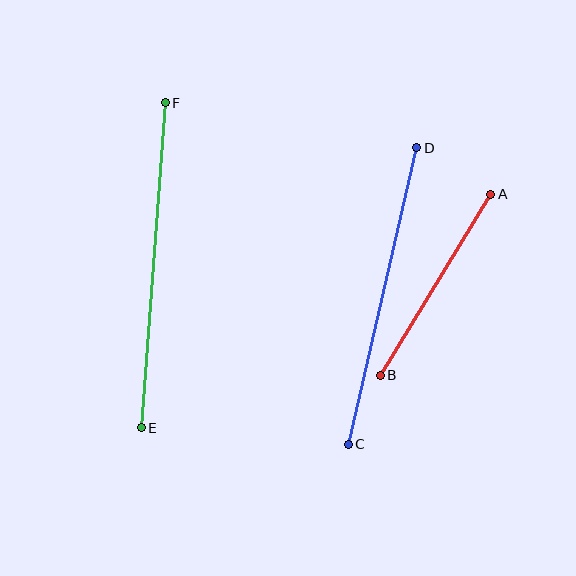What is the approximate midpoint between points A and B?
The midpoint is at approximately (436, 285) pixels.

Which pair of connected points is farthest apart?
Points E and F are farthest apart.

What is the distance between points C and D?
The distance is approximately 304 pixels.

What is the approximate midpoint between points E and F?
The midpoint is at approximately (153, 265) pixels.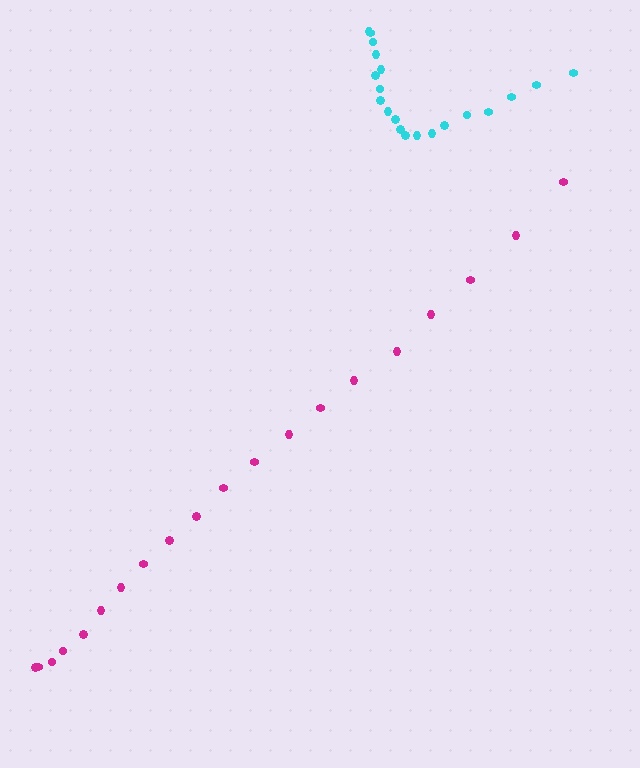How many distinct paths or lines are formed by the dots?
There are 2 distinct paths.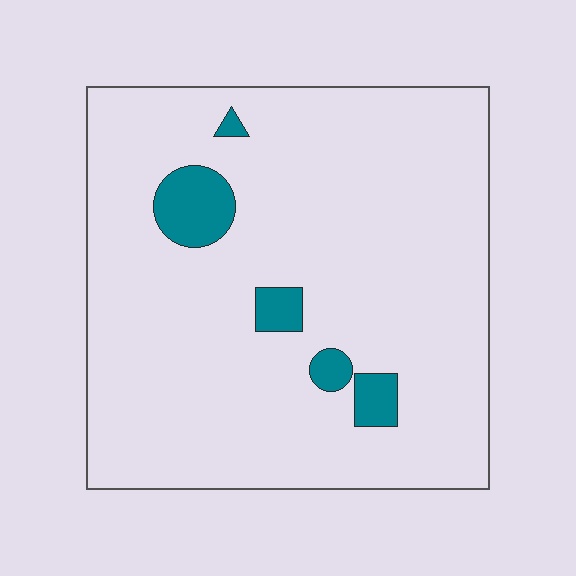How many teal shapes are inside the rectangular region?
5.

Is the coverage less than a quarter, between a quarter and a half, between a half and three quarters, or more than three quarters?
Less than a quarter.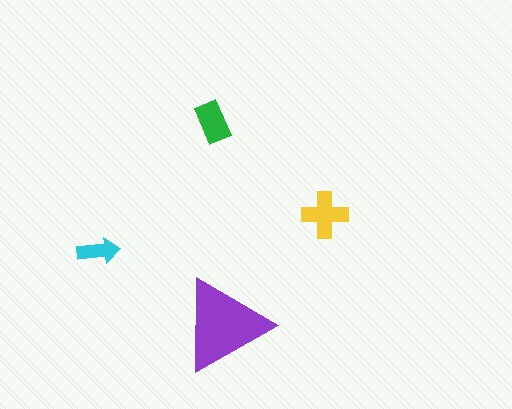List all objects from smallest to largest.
The cyan arrow, the green rectangle, the yellow cross, the purple triangle.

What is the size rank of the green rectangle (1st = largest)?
3rd.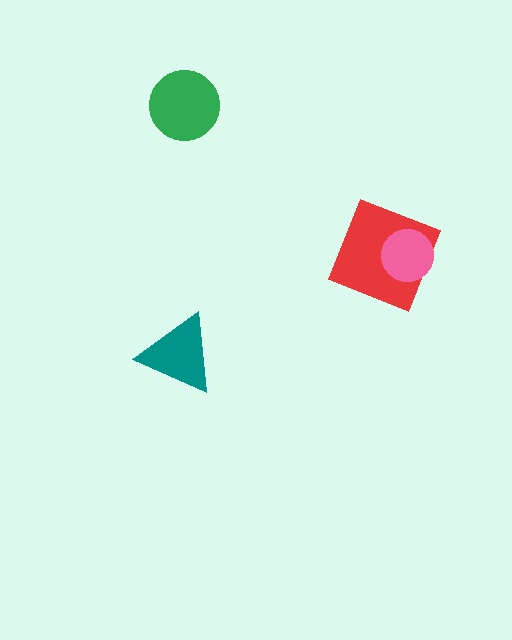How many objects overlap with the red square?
1 object overlaps with the red square.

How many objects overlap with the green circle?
0 objects overlap with the green circle.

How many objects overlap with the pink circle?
1 object overlaps with the pink circle.